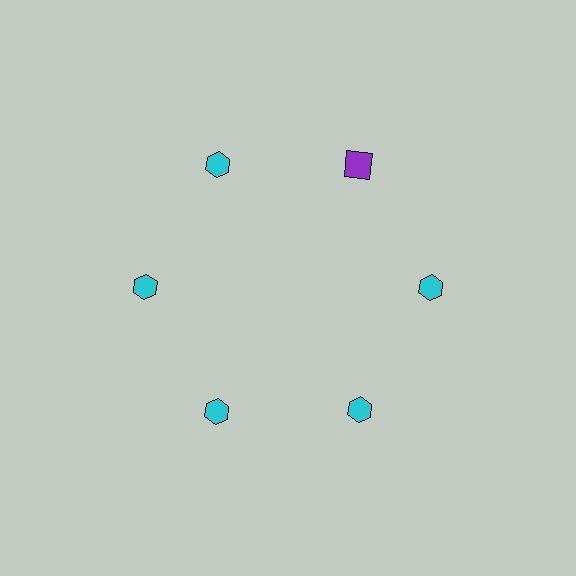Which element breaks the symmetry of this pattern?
The purple square at roughly the 1 o'clock position breaks the symmetry. All other shapes are cyan hexagons.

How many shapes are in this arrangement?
There are 6 shapes arranged in a ring pattern.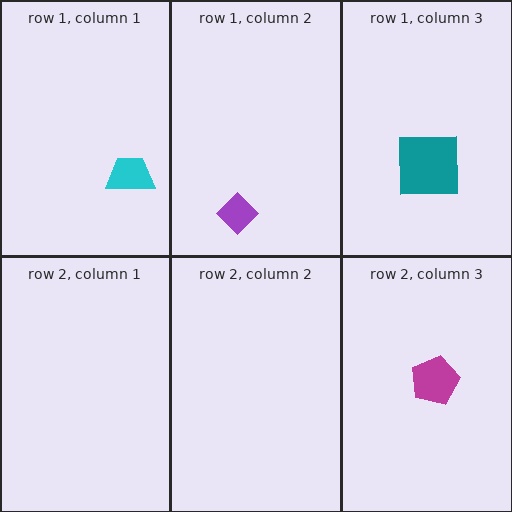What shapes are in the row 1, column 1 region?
The cyan trapezoid.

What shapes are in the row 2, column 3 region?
The magenta pentagon.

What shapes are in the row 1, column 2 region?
The purple diamond.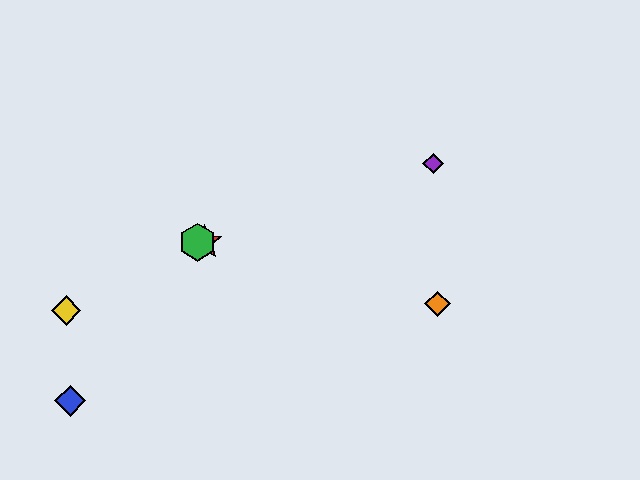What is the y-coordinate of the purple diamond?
The purple diamond is at y≈164.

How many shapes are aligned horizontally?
2 shapes (the red star, the green hexagon) are aligned horizontally.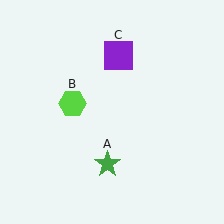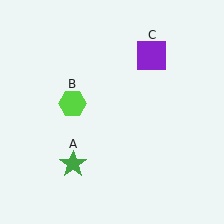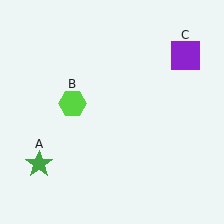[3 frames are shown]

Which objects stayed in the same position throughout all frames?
Lime hexagon (object B) remained stationary.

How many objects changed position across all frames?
2 objects changed position: green star (object A), purple square (object C).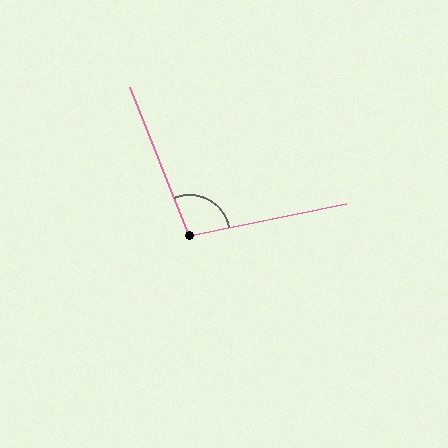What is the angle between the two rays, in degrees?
Approximately 100 degrees.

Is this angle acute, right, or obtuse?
It is obtuse.